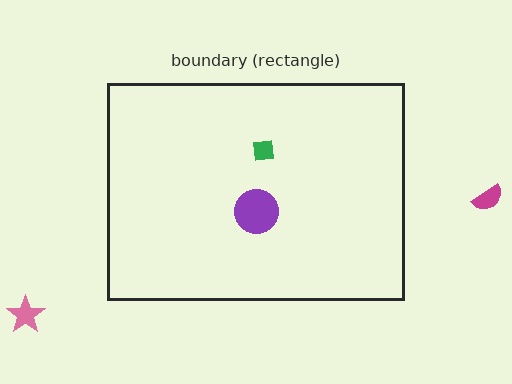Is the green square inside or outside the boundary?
Inside.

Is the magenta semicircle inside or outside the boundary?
Outside.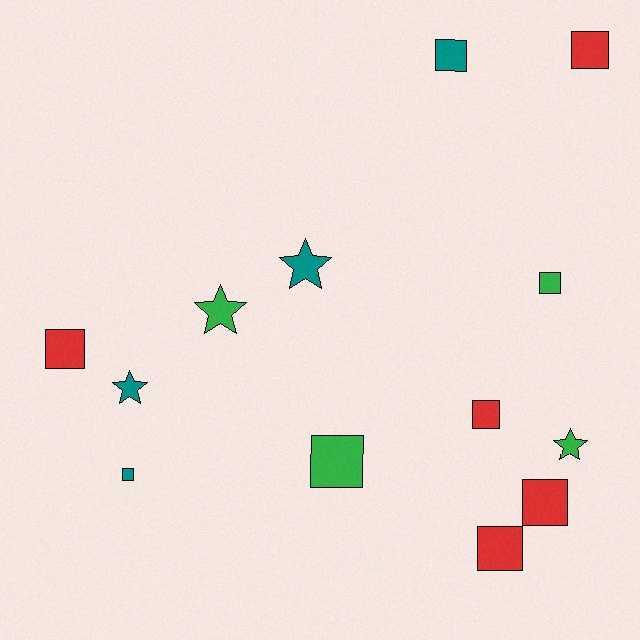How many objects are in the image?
There are 13 objects.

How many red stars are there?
There are no red stars.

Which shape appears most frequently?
Square, with 9 objects.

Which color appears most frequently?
Red, with 5 objects.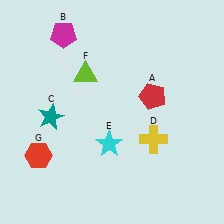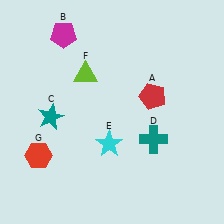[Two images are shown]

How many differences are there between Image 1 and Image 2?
There is 1 difference between the two images.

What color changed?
The cross (D) changed from yellow in Image 1 to teal in Image 2.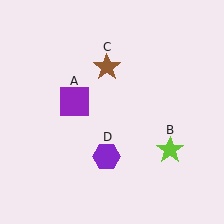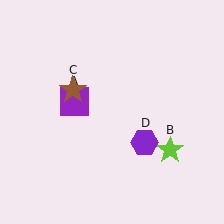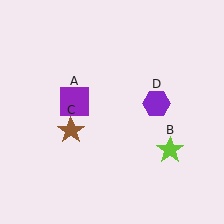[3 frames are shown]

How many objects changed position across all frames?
2 objects changed position: brown star (object C), purple hexagon (object D).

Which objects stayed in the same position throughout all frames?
Purple square (object A) and lime star (object B) remained stationary.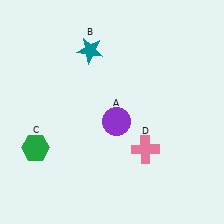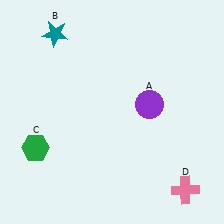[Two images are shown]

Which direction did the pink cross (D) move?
The pink cross (D) moved down.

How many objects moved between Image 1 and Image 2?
3 objects moved between the two images.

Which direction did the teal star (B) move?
The teal star (B) moved left.